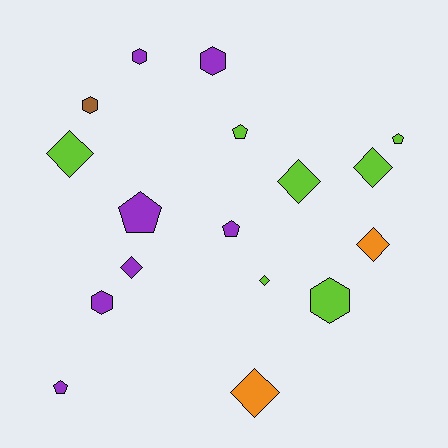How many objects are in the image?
There are 17 objects.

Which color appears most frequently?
Purple, with 7 objects.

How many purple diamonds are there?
There is 1 purple diamond.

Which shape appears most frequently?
Diamond, with 7 objects.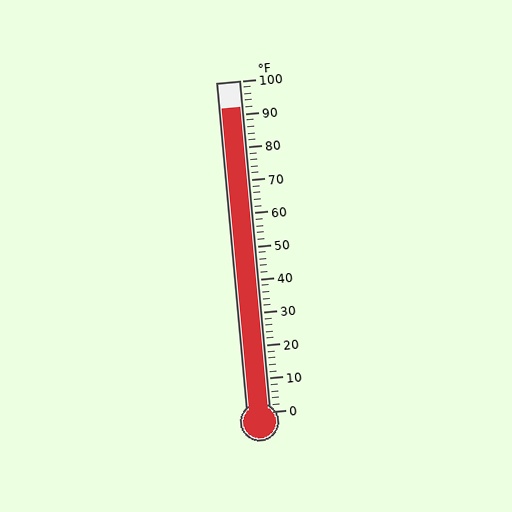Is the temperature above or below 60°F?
The temperature is above 60°F.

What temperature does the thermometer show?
The thermometer shows approximately 92°F.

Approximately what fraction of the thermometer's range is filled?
The thermometer is filled to approximately 90% of its range.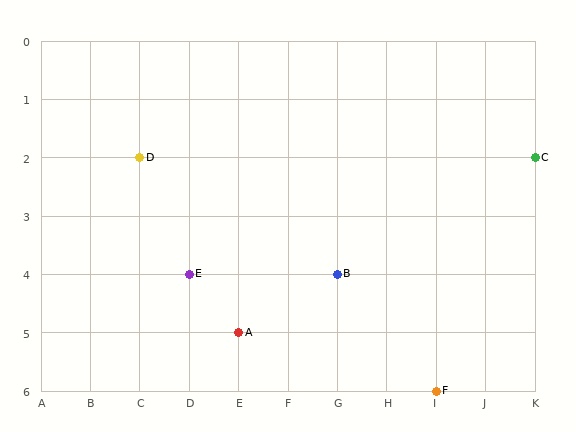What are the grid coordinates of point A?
Point A is at grid coordinates (E, 5).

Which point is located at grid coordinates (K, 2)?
Point C is at (K, 2).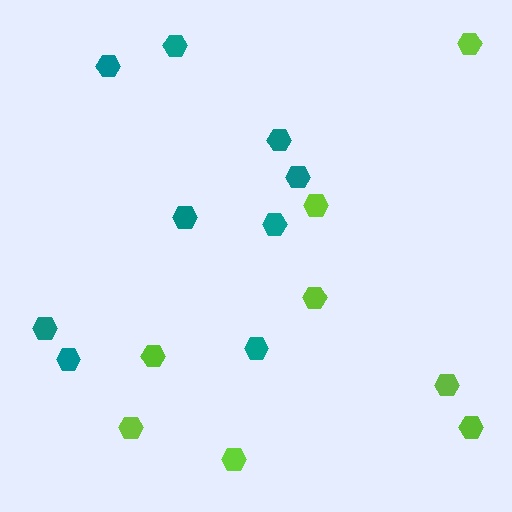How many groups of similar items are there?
There are 2 groups: one group of teal hexagons (9) and one group of lime hexagons (8).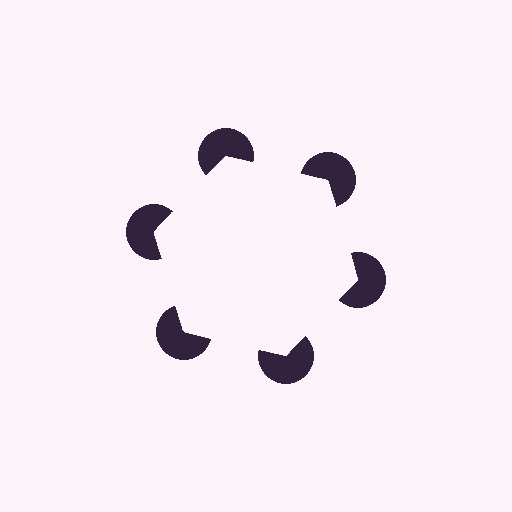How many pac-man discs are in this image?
There are 6 — one at each vertex of the illusory hexagon.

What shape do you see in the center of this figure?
An illusory hexagon — its edges are inferred from the aligned wedge cuts in the pac-man discs, not physically drawn.